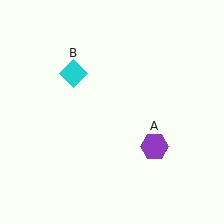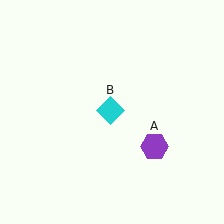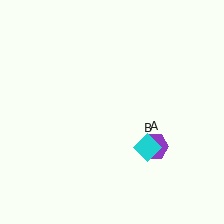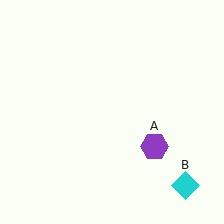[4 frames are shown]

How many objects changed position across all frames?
1 object changed position: cyan diamond (object B).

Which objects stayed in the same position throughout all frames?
Purple hexagon (object A) remained stationary.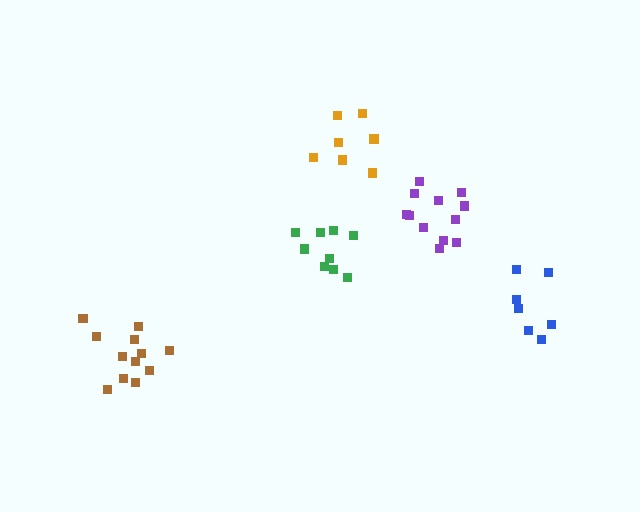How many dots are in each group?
Group 1: 7 dots, Group 2: 12 dots, Group 3: 12 dots, Group 4: 7 dots, Group 5: 10 dots (48 total).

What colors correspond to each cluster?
The clusters are colored: blue, purple, brown, orange, green.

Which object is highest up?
The orange cluster is topmost.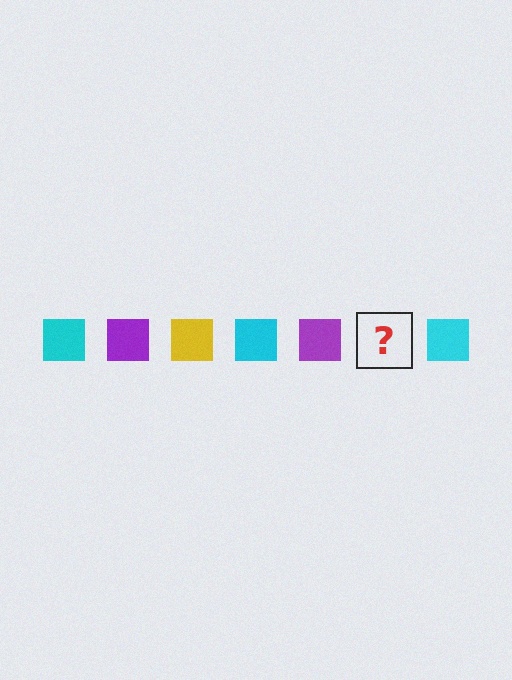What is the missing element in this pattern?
The missing element is a yellow square.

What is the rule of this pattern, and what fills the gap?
The rule is that the pattern cycles through cyan, purple, yellow squares. The gap should be filled with a yellow square.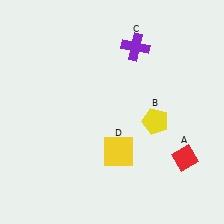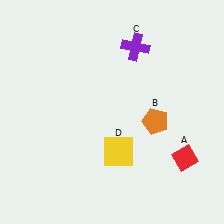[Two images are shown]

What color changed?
The pentagon (B) changed from yellow in Image 1 to orange in Image 2.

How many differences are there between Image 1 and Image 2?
There is 1 difference between the two images.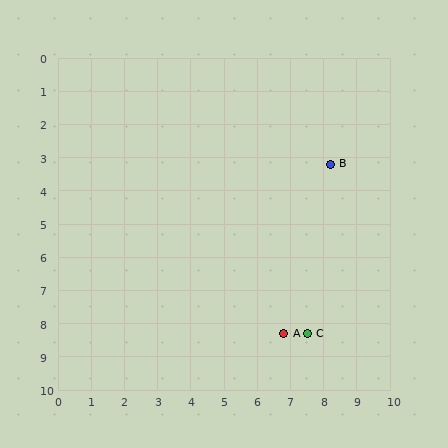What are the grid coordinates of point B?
Point B is at approximately (8.2, 3.2).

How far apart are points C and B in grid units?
Points C and B are about 5.1 grid units apart.